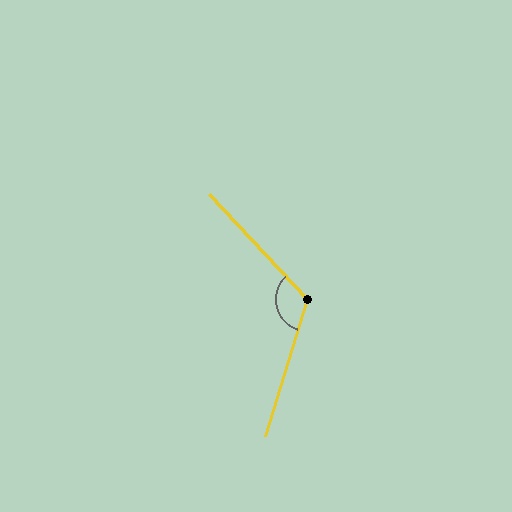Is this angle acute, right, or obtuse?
It is obtuse.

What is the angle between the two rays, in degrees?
Approximately 120 degrees.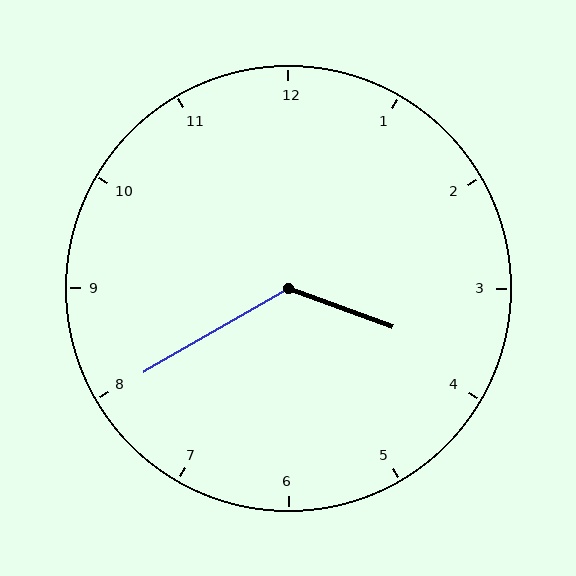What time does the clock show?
3:40.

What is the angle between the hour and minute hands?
Approximately 130 degrees.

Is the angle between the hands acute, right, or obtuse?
It is obtuse.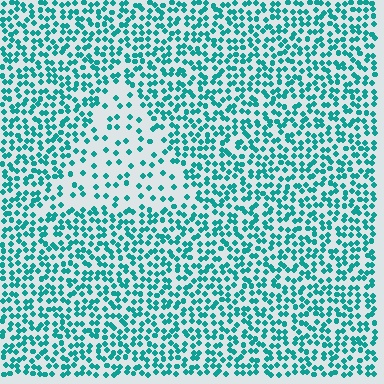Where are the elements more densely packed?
The elements are more densely packed outside the triangle boundary.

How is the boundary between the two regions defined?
The boundary is defined by a change in element density (approximately 2.4x ratio). All elements are the same color, size, and shape.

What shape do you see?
I see a triangle.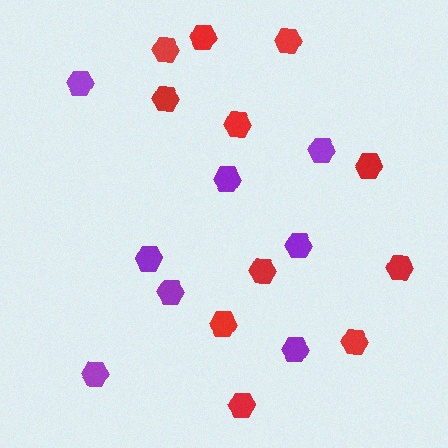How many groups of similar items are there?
There are 2 groups: one group of red hexagons (11) and one group of purple hexagons (8).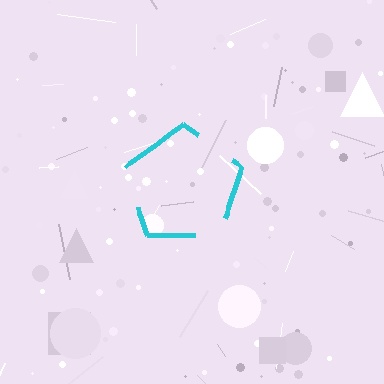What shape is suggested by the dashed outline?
The dashed outline suggests a pentagon.